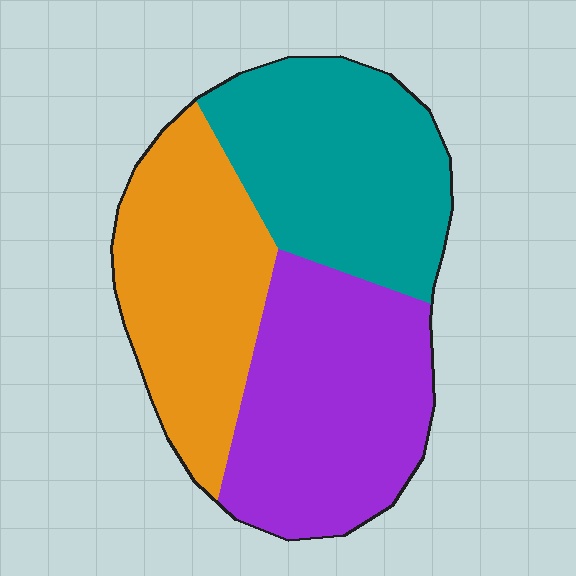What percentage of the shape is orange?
Orange covers roughly 30% of the shape.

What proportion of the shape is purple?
Purple takes up about three eighths (3/8) of the shape.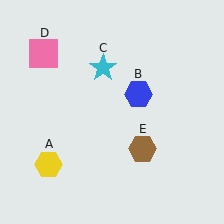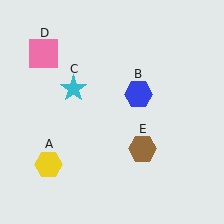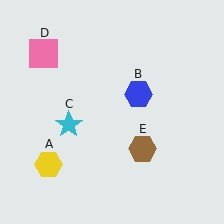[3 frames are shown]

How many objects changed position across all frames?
1 object changed position: cyan star (object C).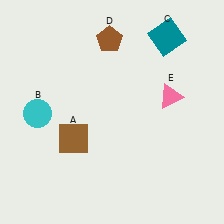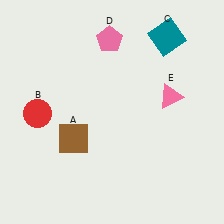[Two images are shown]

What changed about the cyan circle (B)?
In Image 1, B is cyan. In Image 2, it changed to red.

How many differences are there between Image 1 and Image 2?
There are 2 differences between the two images.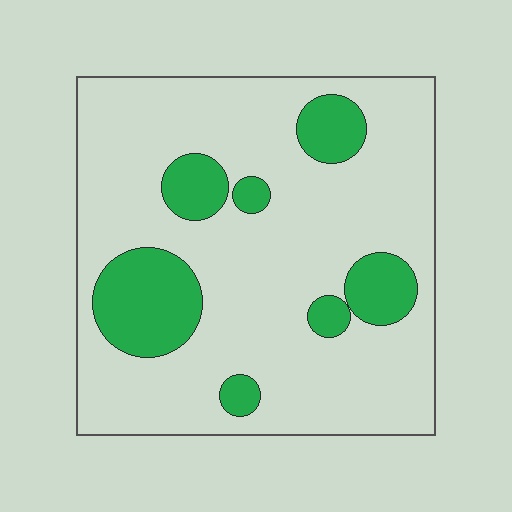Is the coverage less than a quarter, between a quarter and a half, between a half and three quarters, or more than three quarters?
Less than a quarter.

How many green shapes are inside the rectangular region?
7.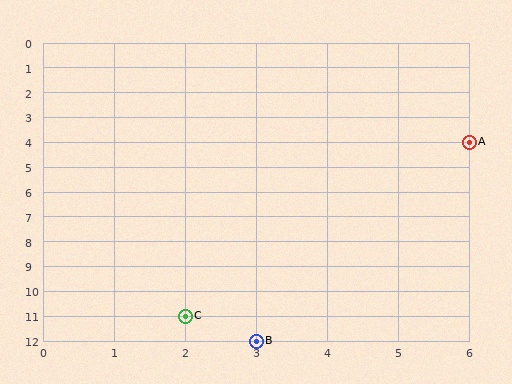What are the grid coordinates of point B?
Point B is at grid coordinates (3, 12).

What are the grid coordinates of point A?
Point A is at grid coordinates (6, 4).